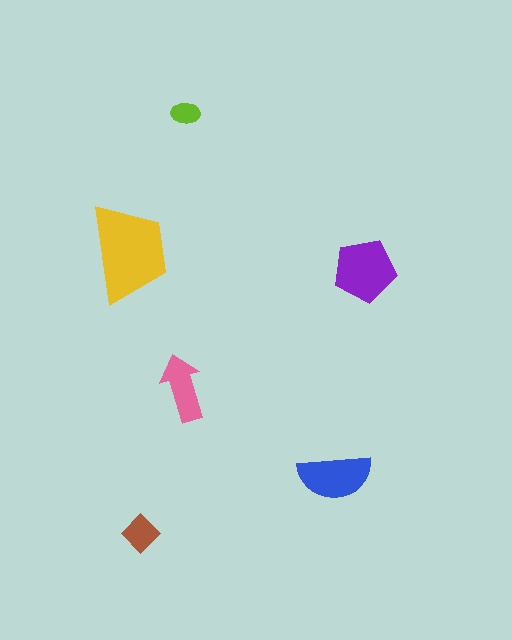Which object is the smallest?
The lime ellipse.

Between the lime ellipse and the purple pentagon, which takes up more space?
The purple pentagon.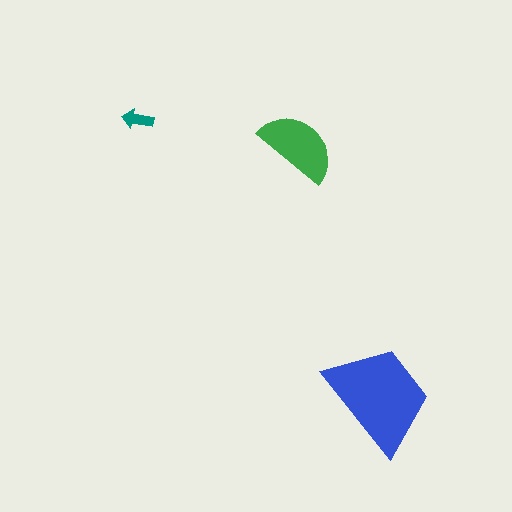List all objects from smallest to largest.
The teal arrow, the green semicircle, the blue trapezoid.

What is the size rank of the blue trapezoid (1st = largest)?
1st.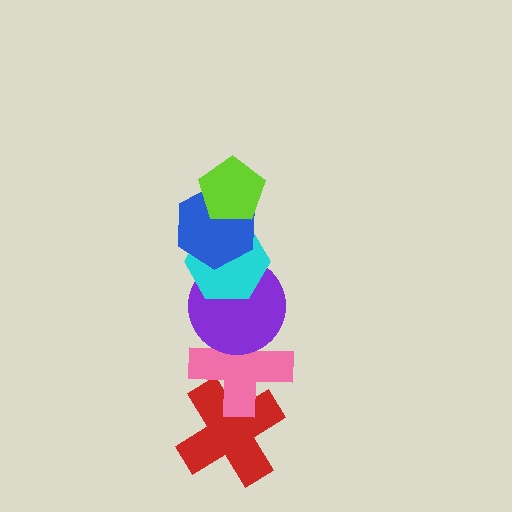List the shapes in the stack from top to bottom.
From top to bottom: the lime pentagon, the blue hexagon, the cyan hexagon, the purple circle, the pink cross, the red cross.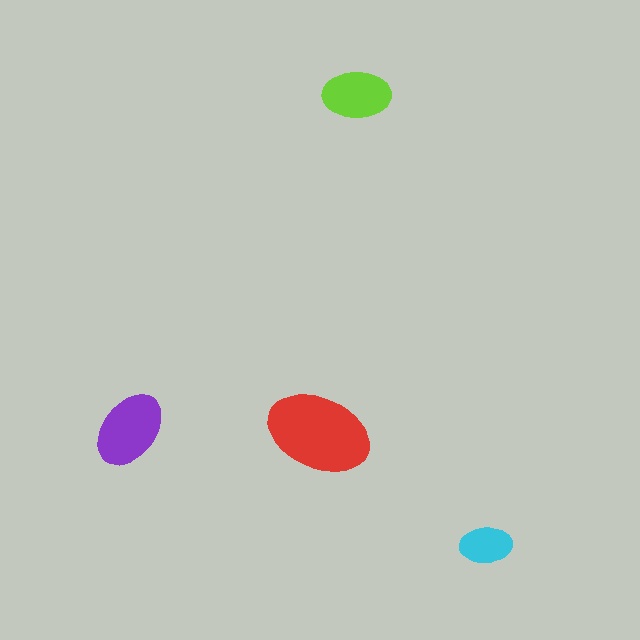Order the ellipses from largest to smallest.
the red one, the purple one, the lime one, the cyan one.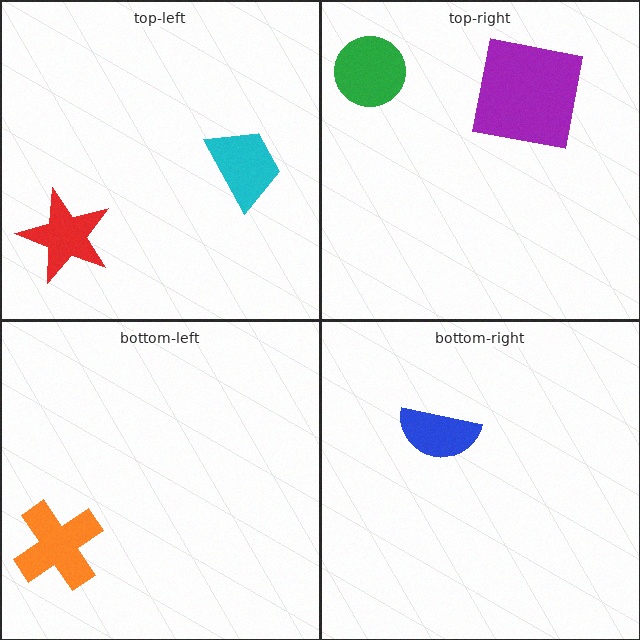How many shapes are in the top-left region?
2.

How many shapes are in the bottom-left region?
1.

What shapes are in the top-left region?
The cyan trapezoid, the red star.